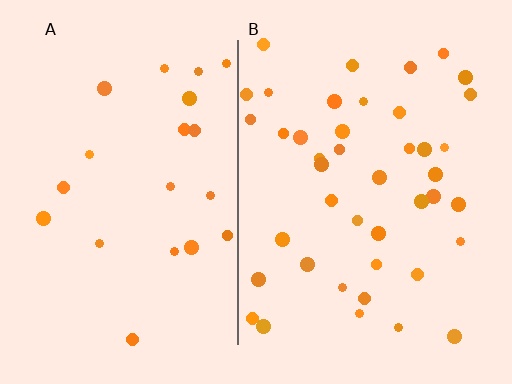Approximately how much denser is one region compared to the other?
Approximately 2.1× — region B over region A.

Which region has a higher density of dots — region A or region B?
B (the right).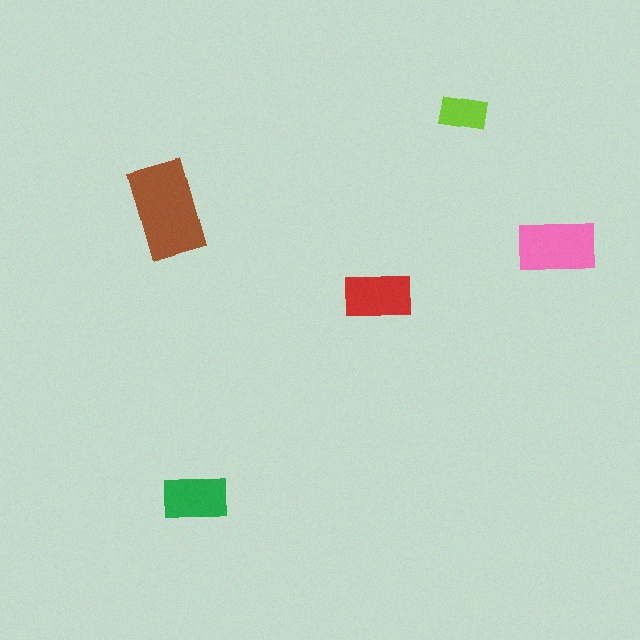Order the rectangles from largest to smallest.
the brown one, the pink one, the red one, the green one, the lime one.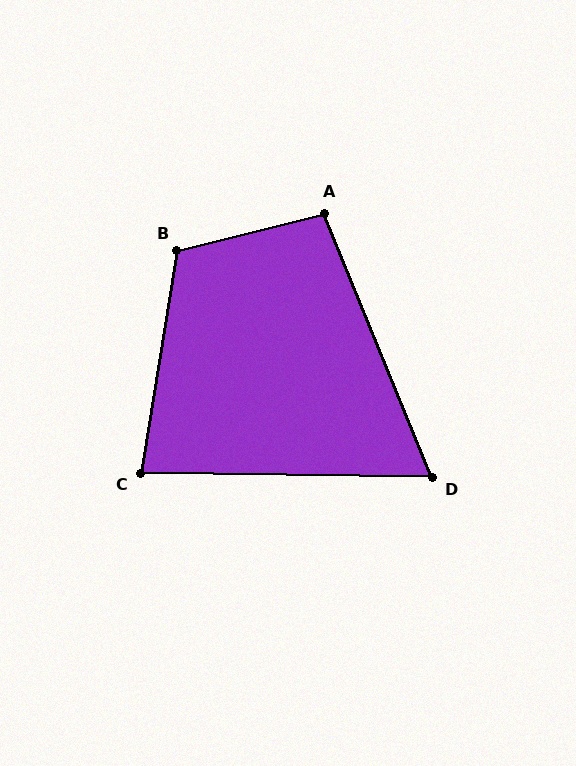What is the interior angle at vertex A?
Approximately 98 degrees (obtuse).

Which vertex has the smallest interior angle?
D, at approximately 67 degrees.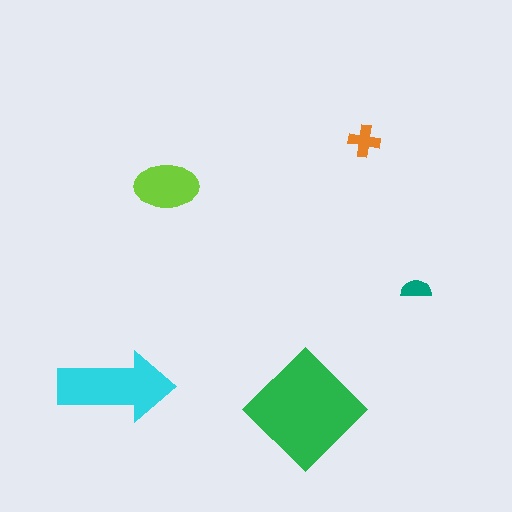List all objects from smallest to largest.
The teal semicircle, the orange cross, the lime ellipse, the cyan arrow, the green diamond.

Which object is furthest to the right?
The teal semicircle is rightmost.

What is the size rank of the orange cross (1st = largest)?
4th.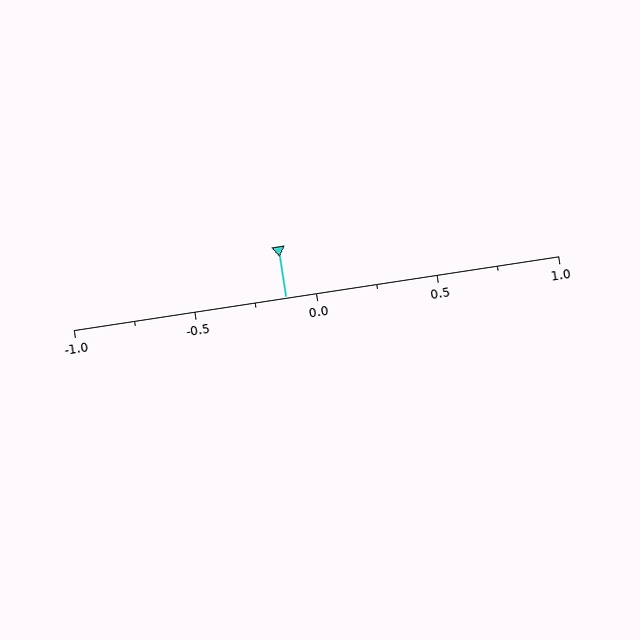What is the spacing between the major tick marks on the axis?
The major ticks are spaced 0.5 apart.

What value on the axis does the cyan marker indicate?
The marker indicates approximately -0.12.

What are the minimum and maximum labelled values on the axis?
The axis runs from -1.0 to 1.0.